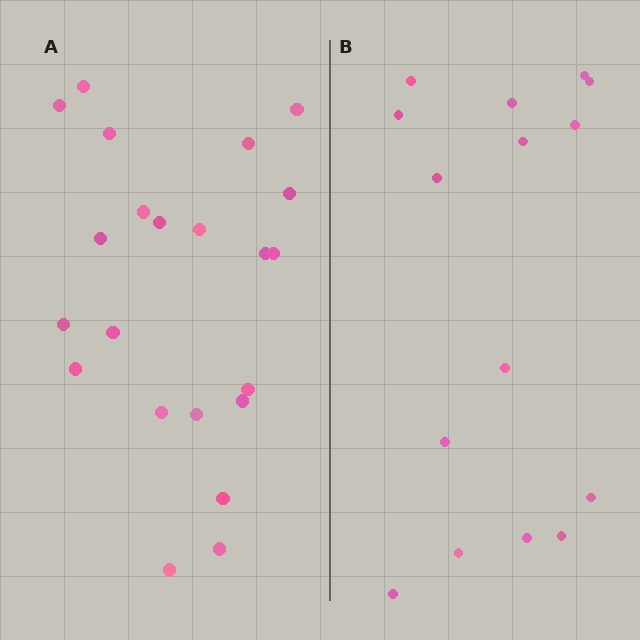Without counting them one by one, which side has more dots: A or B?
Region A (the left region) has more dots.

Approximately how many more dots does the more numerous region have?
Region A has roughly 8 or so more dots than region B.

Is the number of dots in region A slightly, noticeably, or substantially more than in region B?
Region A has substantially more. The ratio is roughly 1.5 to 1.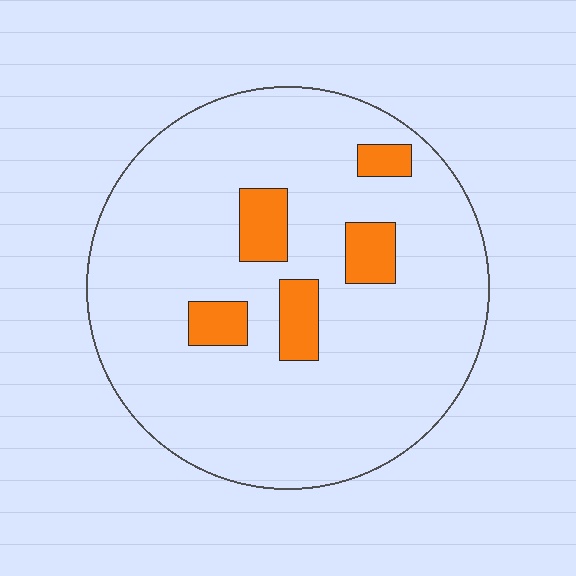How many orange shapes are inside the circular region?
5.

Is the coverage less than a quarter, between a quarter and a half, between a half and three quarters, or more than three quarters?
Less than a quarter.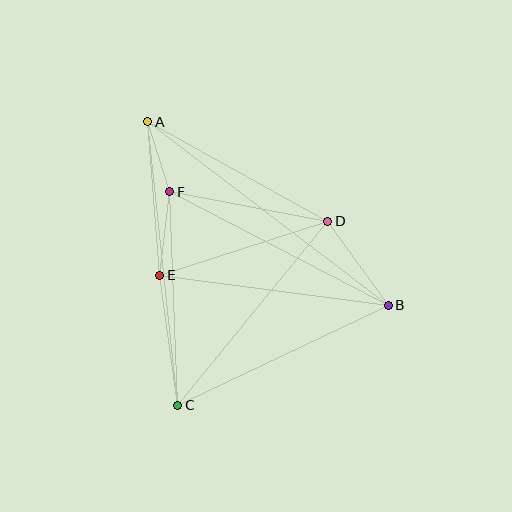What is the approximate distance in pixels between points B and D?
The distance between B and D is approximately 103 pixels.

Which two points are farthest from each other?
Points A and B are farthest from each other.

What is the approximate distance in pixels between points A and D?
The distance between A and D is approximately 206 pixels.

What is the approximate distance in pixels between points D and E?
The distance between D and E is approximately 177 pixels.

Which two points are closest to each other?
Points A and F are closest to each other.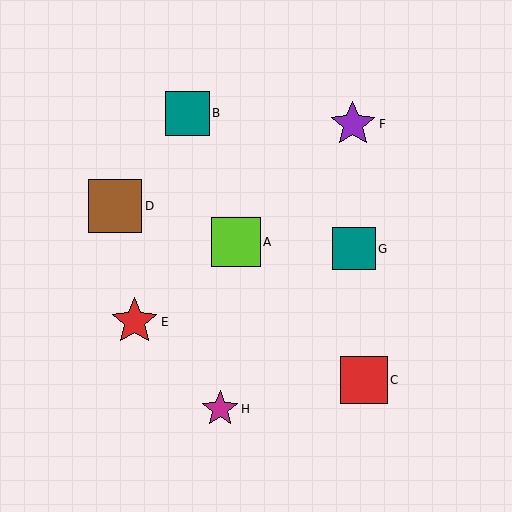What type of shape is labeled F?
Shape F is a purple star.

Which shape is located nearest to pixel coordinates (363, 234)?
The teal square (labeled G) at (354, 249) is nearest to that location.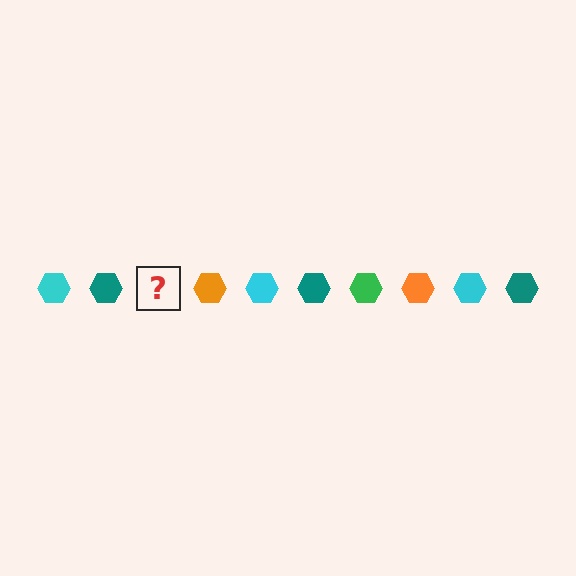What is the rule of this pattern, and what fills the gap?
The rule is that the pattern cycles through cyan, teal, green, orange hexagons. The gap should be filled with a green hexagon.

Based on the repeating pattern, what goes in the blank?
The blank should be a green hexagon.